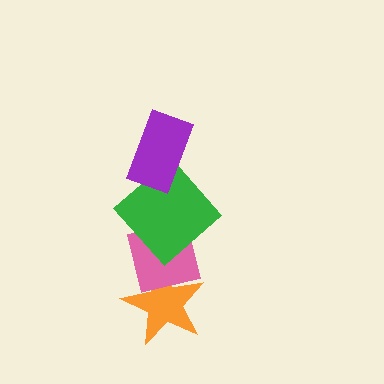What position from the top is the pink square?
The pink square is 3rd from the top.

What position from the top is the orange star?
The orange star is 4th from the top.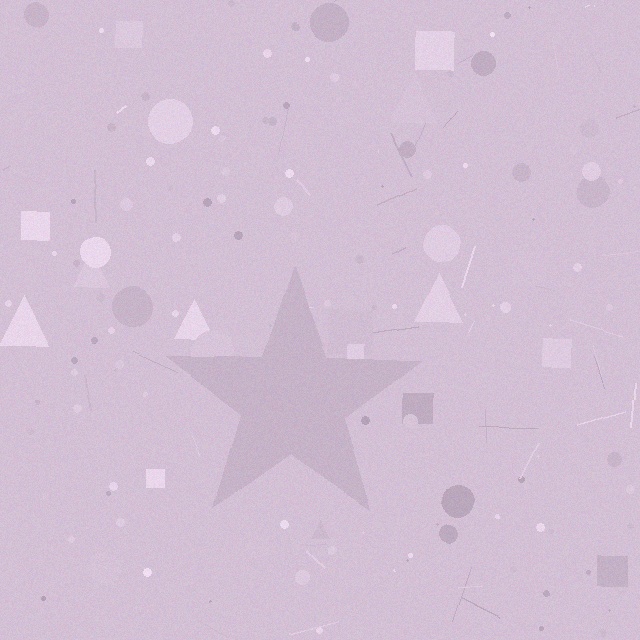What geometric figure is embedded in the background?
A star is embedded in the background.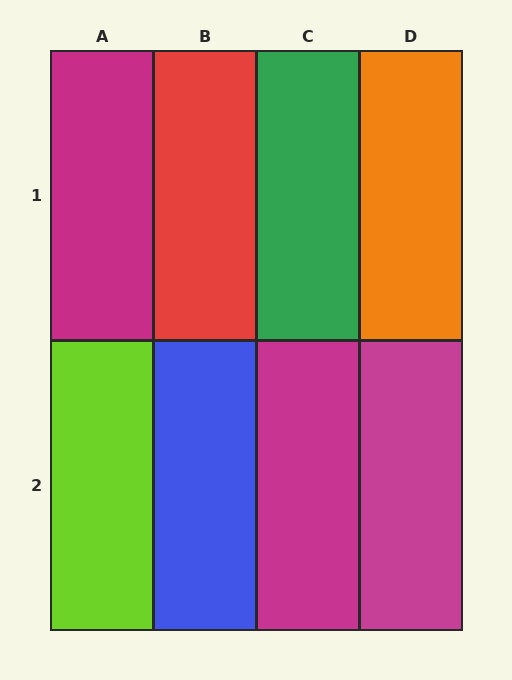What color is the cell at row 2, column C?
Magenta.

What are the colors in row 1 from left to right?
Magenta, red, green, orange.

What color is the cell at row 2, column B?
Blue.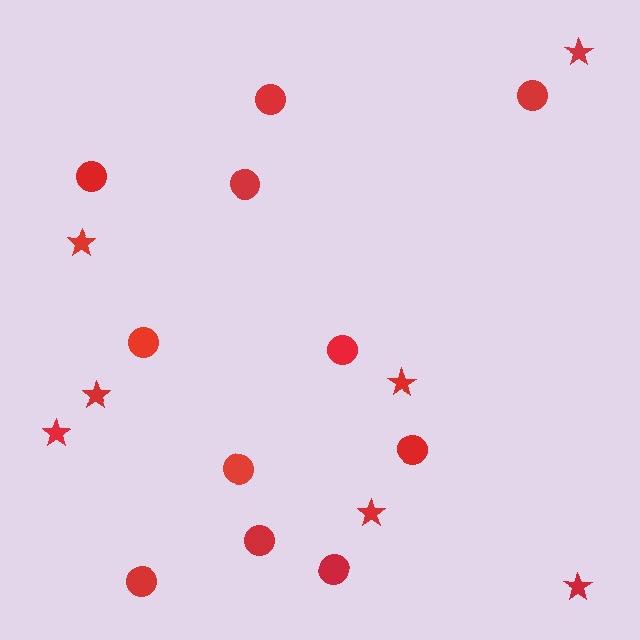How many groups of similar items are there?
There are 2 groups: one group of circles (11) and one group of stars (7).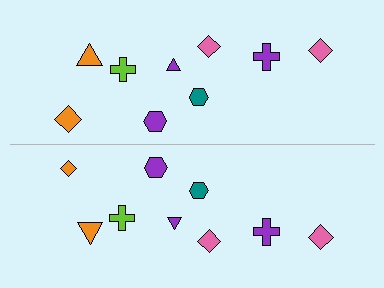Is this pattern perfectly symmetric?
No, the pattern is not perfectly symmetric. The orange diamond on the bottom side has a different size than its mirror counterpart.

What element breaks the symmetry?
The orange diamond on the bottom side has a different size than its mirror counterpart.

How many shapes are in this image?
There are 18 shapes in this image.